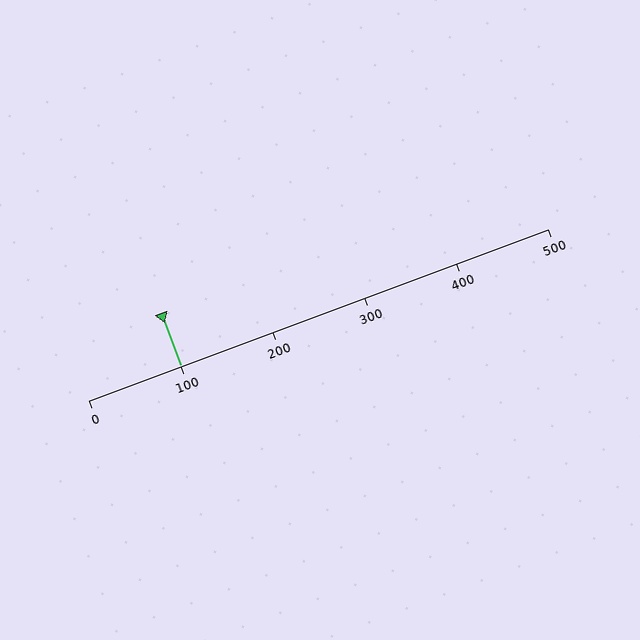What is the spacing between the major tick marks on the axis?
The major ticks are spaced 100 apart.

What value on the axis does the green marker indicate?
The marker indicates approximately 100.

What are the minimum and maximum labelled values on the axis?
The axis runs from 0 to 500.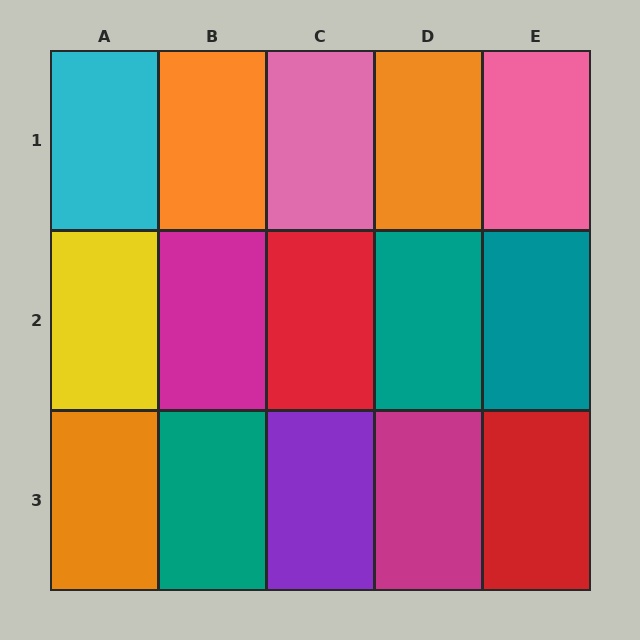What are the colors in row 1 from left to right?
Cyan, orange, pink, orange, pink.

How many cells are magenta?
2 cells are magenta.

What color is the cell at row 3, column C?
Purple.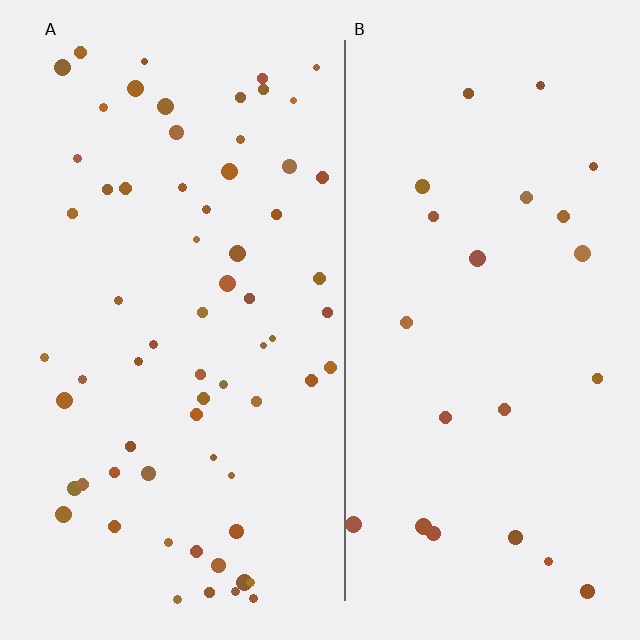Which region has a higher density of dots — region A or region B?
A (the left).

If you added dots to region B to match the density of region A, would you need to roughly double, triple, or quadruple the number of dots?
Approximately triple.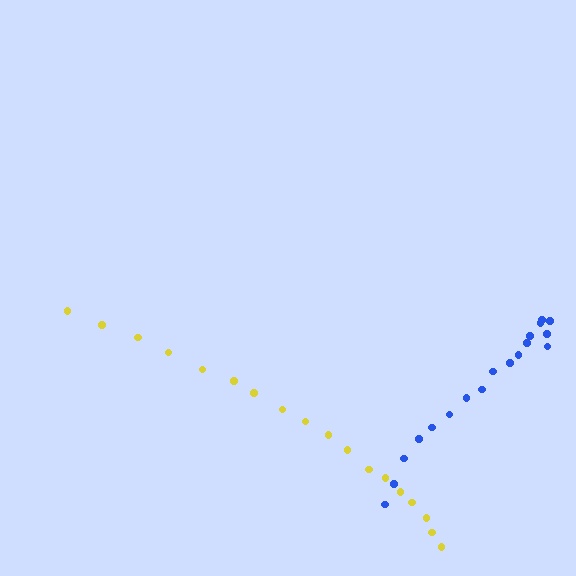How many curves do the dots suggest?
There are 2 distinct paths.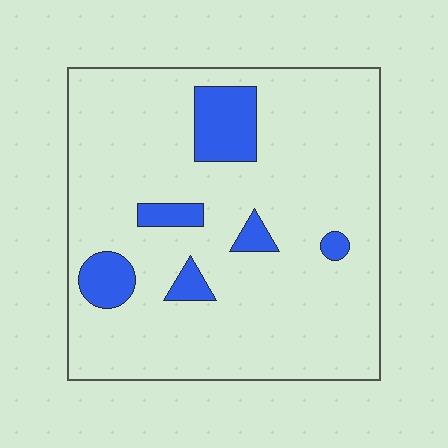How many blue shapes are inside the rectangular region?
6.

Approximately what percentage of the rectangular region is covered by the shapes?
Approximately 10%.